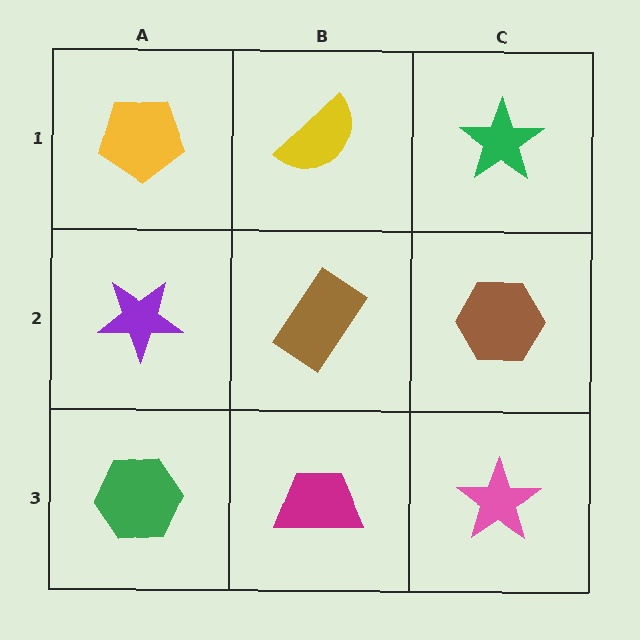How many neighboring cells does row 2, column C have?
3.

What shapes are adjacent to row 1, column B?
A brown rectangle (row 2, column B), a yellow pentagon (row 1, column A), a green star (row 1, column C).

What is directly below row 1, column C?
A brown hexagon.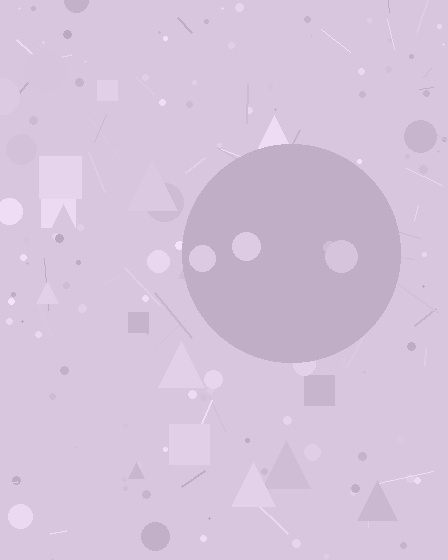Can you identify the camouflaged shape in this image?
The camouflaged shape is a circle.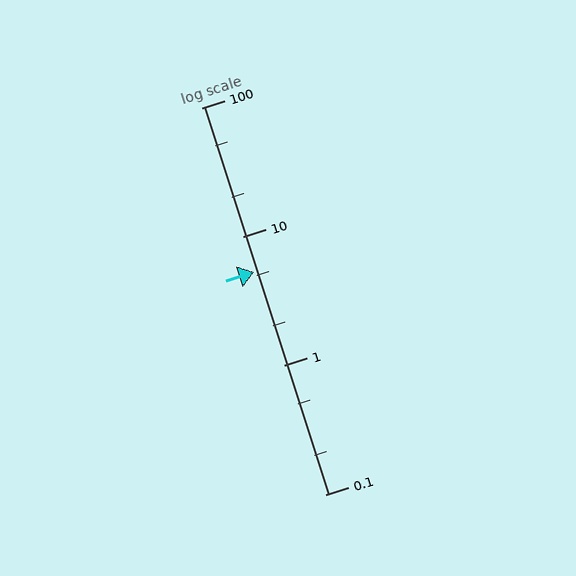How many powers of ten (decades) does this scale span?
The scale spans 3 decades, from 0.1 to 100.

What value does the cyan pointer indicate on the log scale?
The pointer indicates approximately 5.3.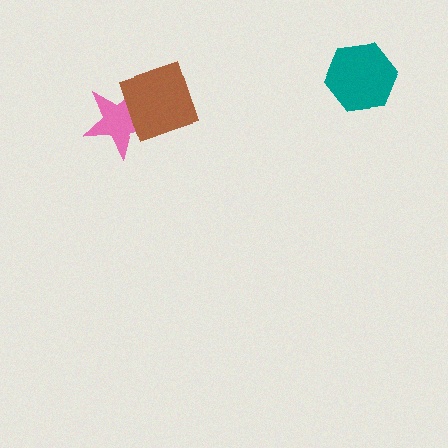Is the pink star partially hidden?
Yes, it is partially covered by another shape.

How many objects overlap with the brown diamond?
1 object overlaps with the brown diamond.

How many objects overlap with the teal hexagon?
0 objects overlap with the teal hexagon.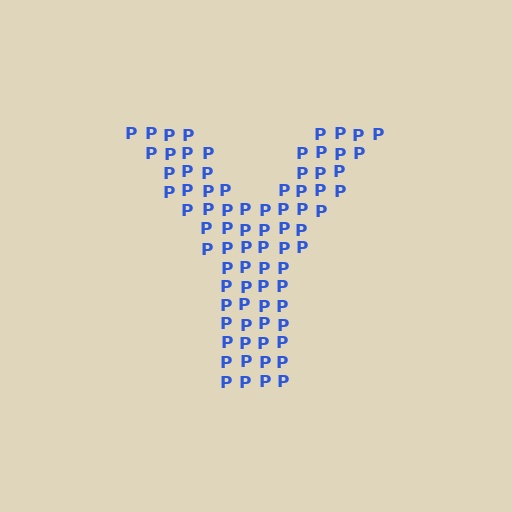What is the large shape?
The large shape is the letter Y.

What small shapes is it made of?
It is made of small letter P's.